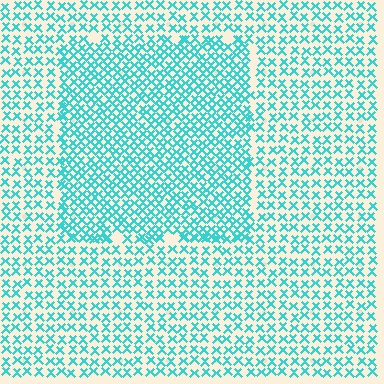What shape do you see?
I see a rectangle.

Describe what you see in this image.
The image contains small cyan elements arranged at two different densities. A rectangle-shaped region is visible where the elements are more densely packed than the surrounding area.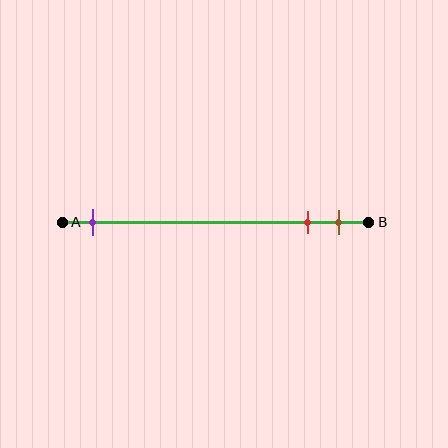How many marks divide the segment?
There are 3 marks dividing the segment.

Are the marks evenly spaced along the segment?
No, the marks are not evenly spaced.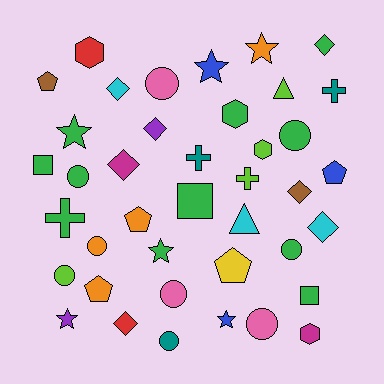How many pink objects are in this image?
There are 3 pink objects.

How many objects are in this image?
There are 40 objects.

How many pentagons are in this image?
There are 5 pentagons.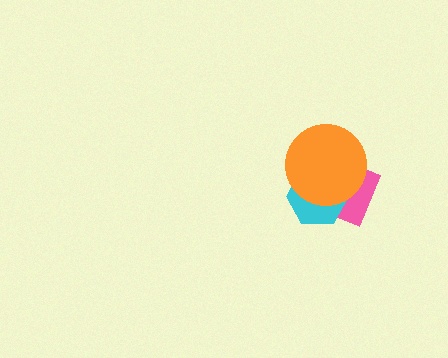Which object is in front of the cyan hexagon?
The orange circle is in front of the cyan hexagon.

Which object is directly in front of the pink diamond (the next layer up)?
The cyan hexagon is directly in front of the pink diamond.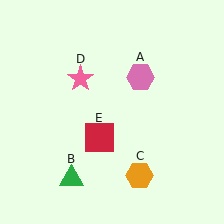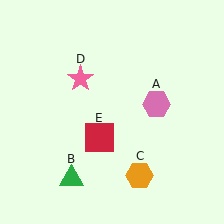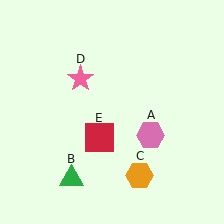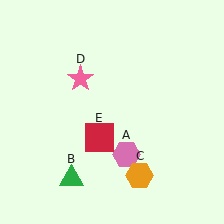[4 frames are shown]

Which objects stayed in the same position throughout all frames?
Green triangle (object B) and orange hexagon (object C) and pink star (object D) and red square (object E) remained stationary.